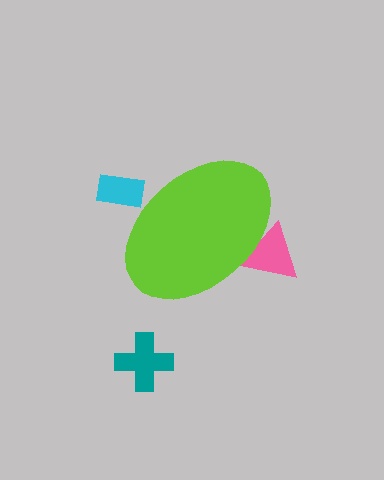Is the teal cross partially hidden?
No, the teal cross is fully visible.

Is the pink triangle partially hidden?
Yes, the pink triangle is partially hidden behind the lime ellipse.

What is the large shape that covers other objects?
A lime ellipse.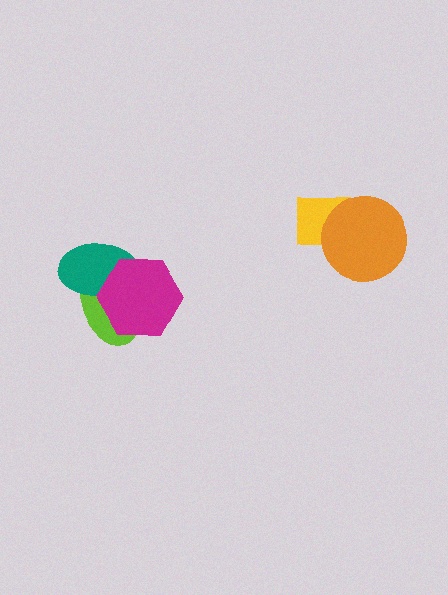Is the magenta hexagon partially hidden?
No, no other shape covers it.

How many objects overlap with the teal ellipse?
2 objects overlap with the teal ellipse.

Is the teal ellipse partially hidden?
Yes, it is partially covered by another shape.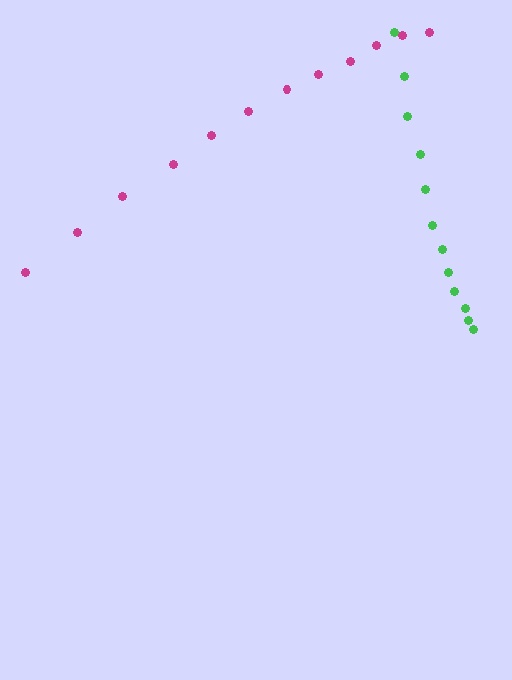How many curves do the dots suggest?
There are 2 distinct paths.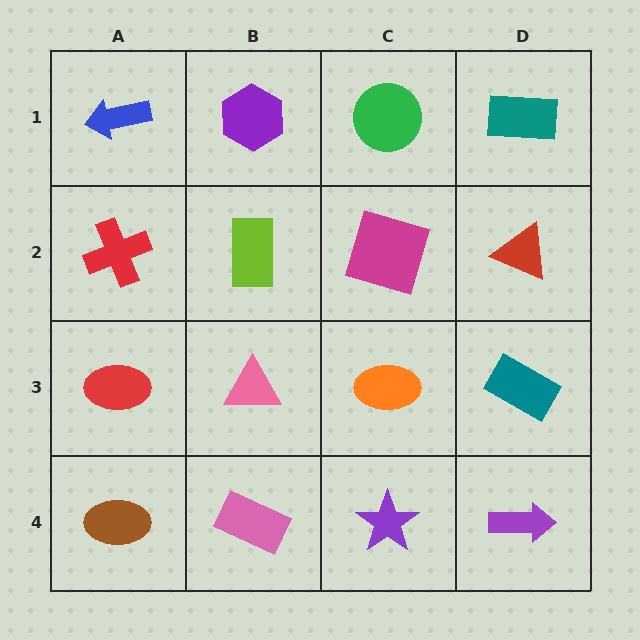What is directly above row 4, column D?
A teal rectangle.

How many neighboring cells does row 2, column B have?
4.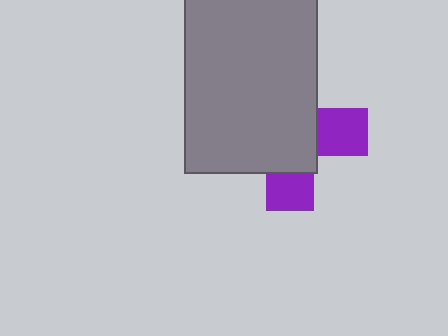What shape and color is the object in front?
The object in front is a gray rectangle.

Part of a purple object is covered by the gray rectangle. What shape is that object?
It is a cross.